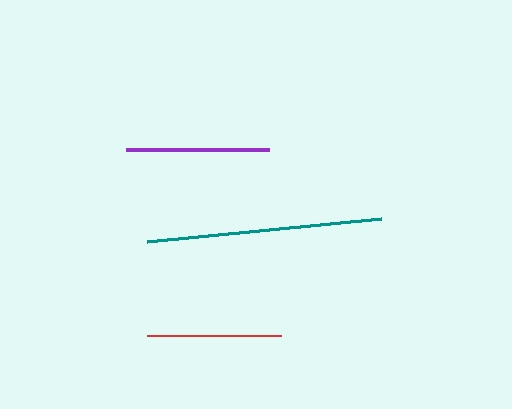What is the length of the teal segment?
The teal segment is approximately 236 pixels long.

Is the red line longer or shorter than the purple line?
The purple line is longer than the red line.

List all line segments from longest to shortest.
From longest to shortest: teal, purple, red.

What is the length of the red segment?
The red segment is approximately 135 pixels long.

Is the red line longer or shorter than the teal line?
The teal line is longer than the red line.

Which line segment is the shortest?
The red line is the shortest at approximately 135 pixels.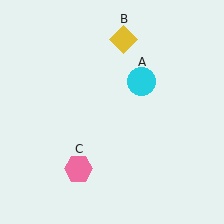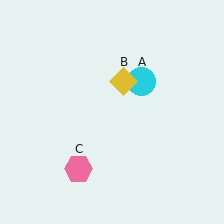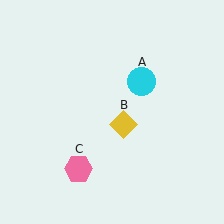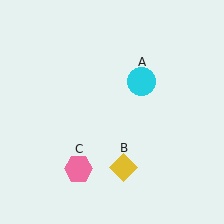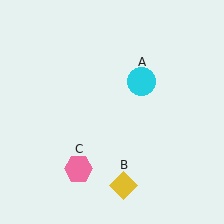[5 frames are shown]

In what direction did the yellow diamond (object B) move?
The yellow diamond (object B) moved down.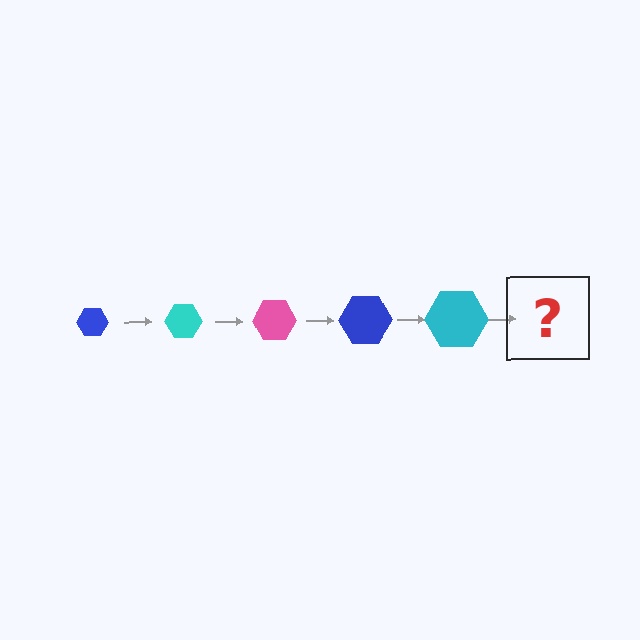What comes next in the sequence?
The next element should be a pink hexagon, larger than the previous one.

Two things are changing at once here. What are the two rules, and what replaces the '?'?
The two rules are that the hexagon grows larger each step and the color cycles through blue, cyan, and pink. The '?' should be a pink hexagon, larger than the previous one.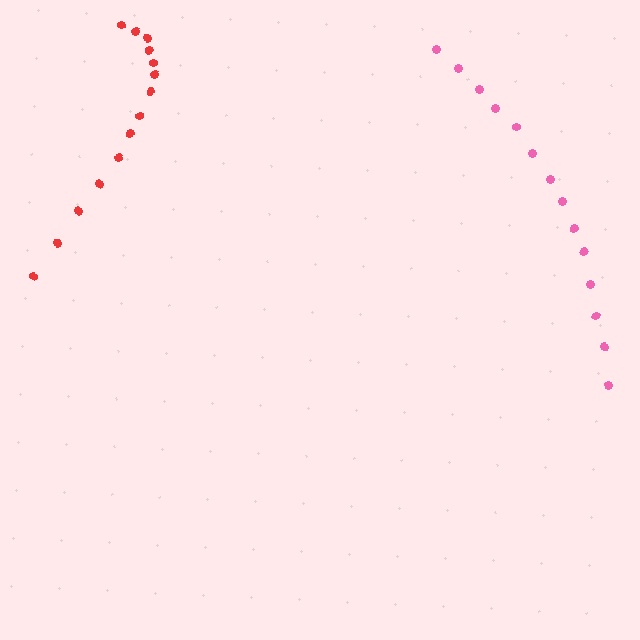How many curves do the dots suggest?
There are 2 distinct paths.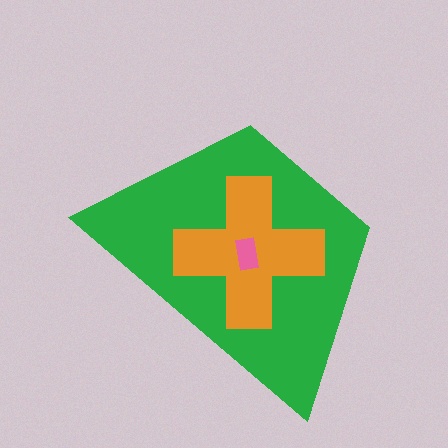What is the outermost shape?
The green trapezoid.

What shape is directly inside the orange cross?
The pink rectangle.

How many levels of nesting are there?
3.